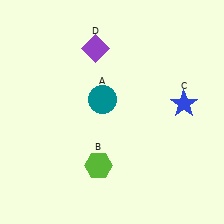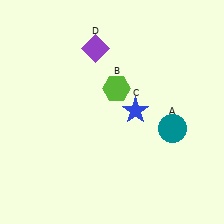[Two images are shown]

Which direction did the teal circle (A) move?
The teal circle (A) moved right.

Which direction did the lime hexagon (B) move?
The lime hexagon (B) moved up.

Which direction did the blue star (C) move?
The blue star (C) moved left.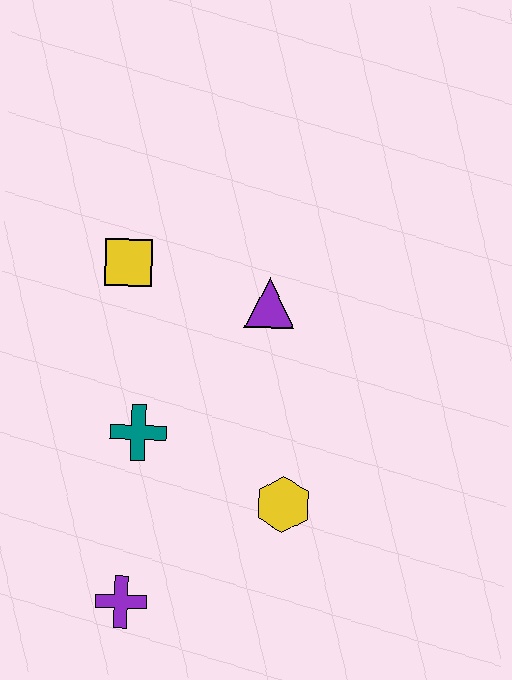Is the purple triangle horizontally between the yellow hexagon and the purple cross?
Yes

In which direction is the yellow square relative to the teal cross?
The yellow square is above the teal cross.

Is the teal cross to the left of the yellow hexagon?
Yes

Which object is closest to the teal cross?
The yellow hexagon is closest to the teal cross.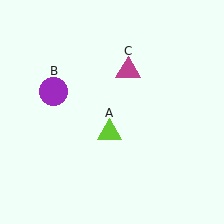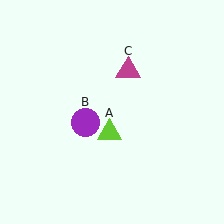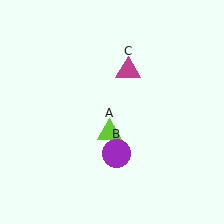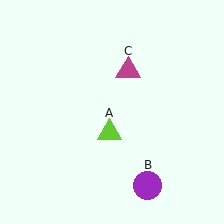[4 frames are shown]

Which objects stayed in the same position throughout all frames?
Lime triangle (object A) and magenta triangle (object C) remained stationary.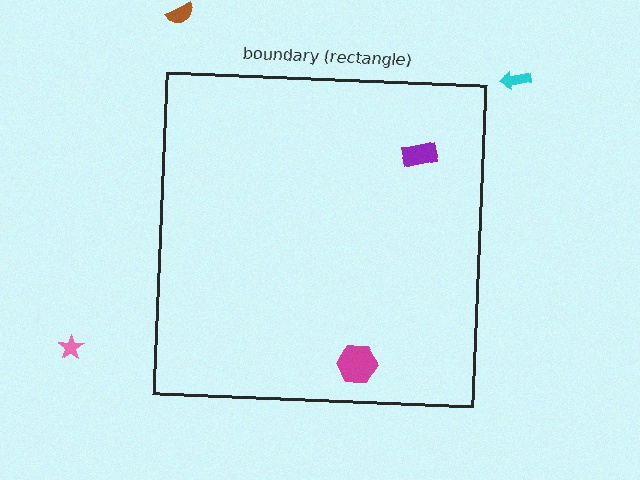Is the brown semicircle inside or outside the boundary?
Outside.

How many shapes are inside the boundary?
2 inside, 3 outside.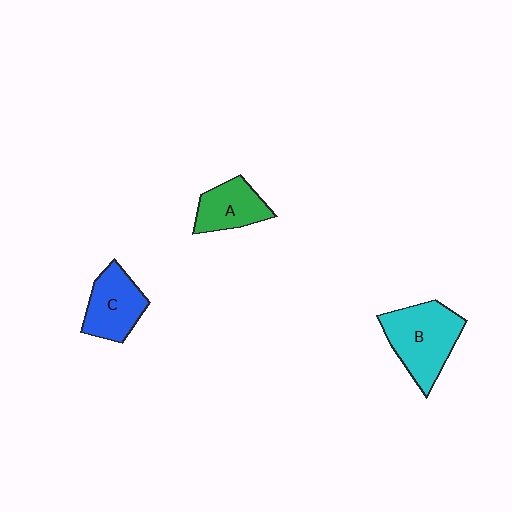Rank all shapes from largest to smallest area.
From largest to smallest: B (cyan), C (blue), A (green).